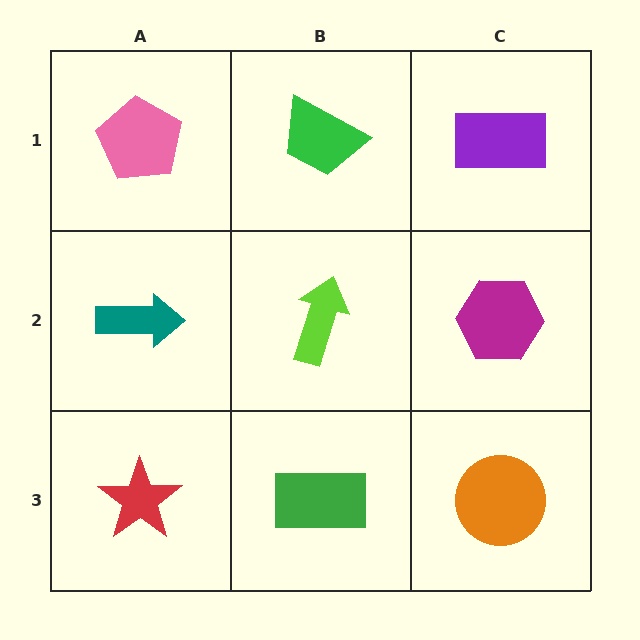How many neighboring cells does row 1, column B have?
3.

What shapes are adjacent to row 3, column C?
A magenta hexagon (row 2, column C), a green rectangle (row 3, column B).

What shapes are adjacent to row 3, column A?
A teal arrow (row 2, column A), a green rectangle (row 3, column B).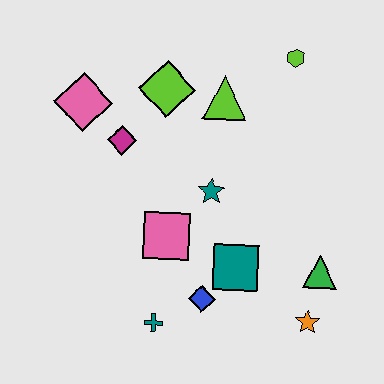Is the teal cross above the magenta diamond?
No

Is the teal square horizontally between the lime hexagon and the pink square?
Yes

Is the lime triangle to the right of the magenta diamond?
Yes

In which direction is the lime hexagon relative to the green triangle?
The lime hexagon is above the green triangle.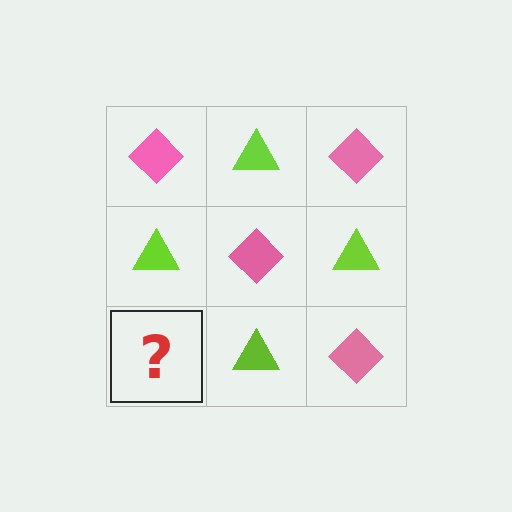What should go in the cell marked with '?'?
The missing cell should contain a pink diamond.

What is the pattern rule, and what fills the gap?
The rule is that it alternates pink diamond and lime triangle in a checkerboard pattern. The gap should be filled with a pink diamond.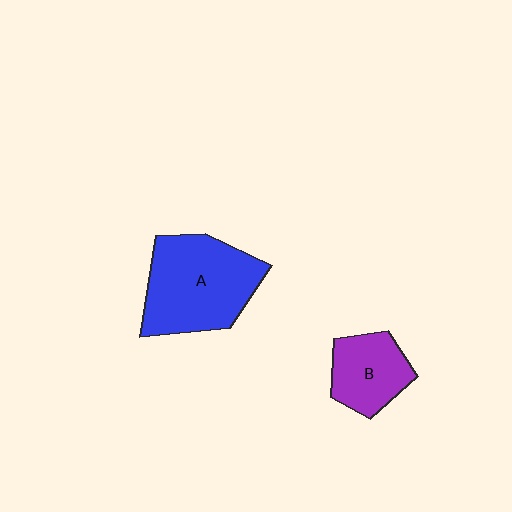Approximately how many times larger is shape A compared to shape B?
Approximately 1.8 times.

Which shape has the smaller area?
Shape B (purple).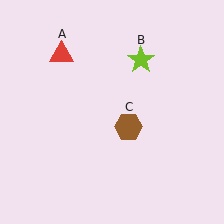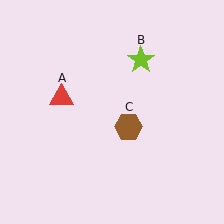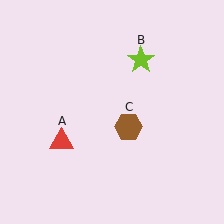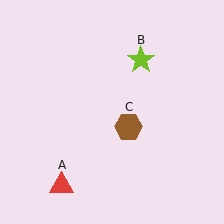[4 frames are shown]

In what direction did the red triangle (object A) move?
The red triangle (object A) moved down.